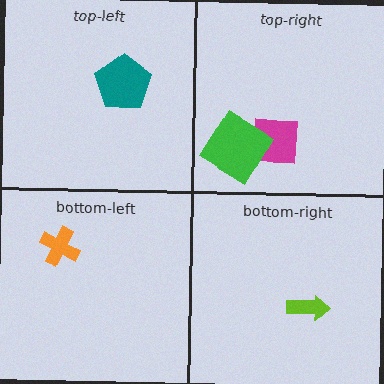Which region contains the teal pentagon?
The top-left region.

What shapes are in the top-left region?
The teal pentagon.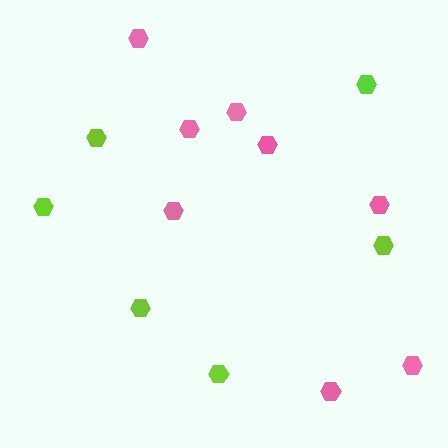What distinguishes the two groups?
There are 2 groups: one group of pink hexagons (8) and one group of lime hexagons (6).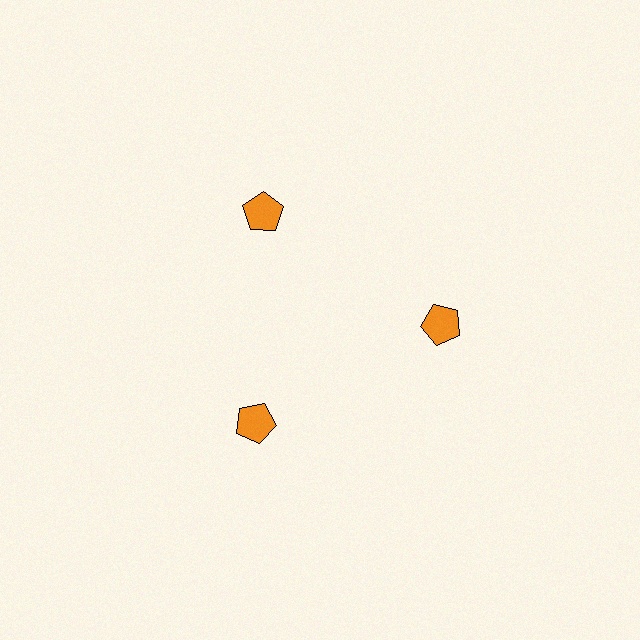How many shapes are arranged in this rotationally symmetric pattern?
There are 3 shapes, arranged in 3 groups of 1.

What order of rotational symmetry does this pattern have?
This pattern has 3-fold rotational symmetry.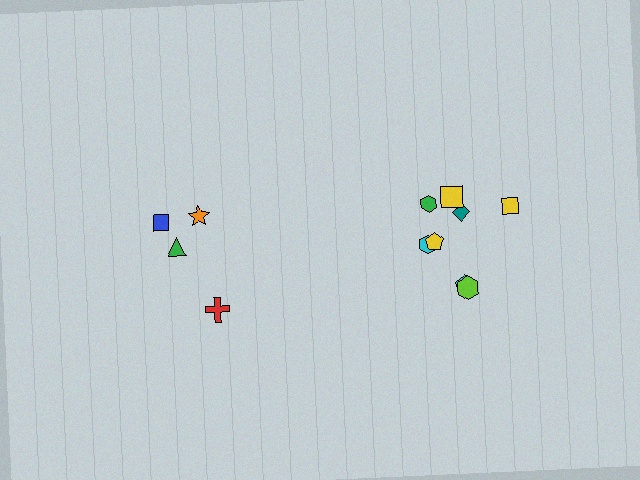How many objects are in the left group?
There are 4 objects.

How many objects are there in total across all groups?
There are 12 objects.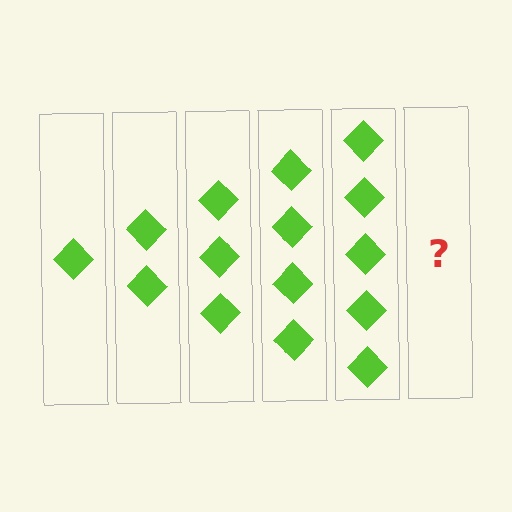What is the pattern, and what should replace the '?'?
The pattern is that each step adds one more diamond. The '?' should be 6 diamonds.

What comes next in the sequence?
The next element should be 6 diamonds.